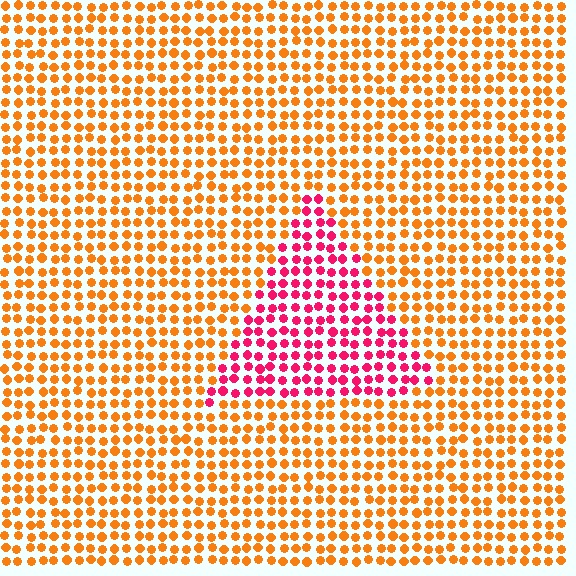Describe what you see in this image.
The image is filled with small orange elements in a uniform arrangement. A triangle-shaped region is visible where the elements are tinted to a slightly different hue, forming a subtle color boundary.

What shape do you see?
I see a triangle.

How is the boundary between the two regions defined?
The boundary is defined purely by a slight shift in hue (about 52 degrees). Spacing, size, and orientation are identical on both sides.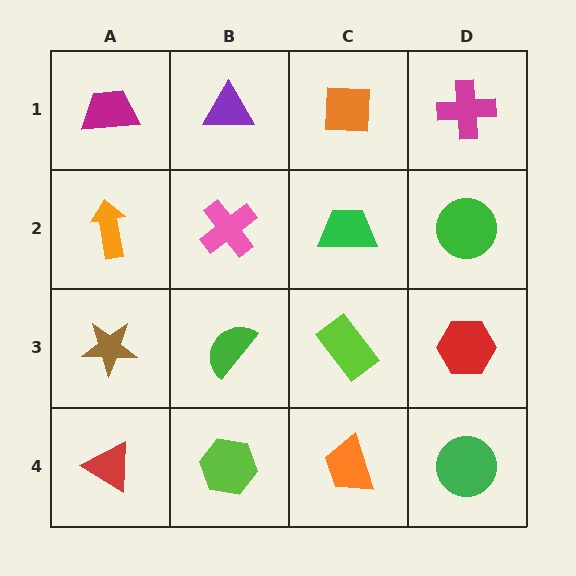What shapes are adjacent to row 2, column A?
A magenta trapezoid (row 1, column A), a brown star (row 3, column A), a pink cross (row 2, column B).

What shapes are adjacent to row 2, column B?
A purple triangle (row 1, column B), a green semicircle (row 3, column B), an orange arrow (row 2, column A), a green trapezoid (row 2, column C).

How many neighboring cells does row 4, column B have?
3.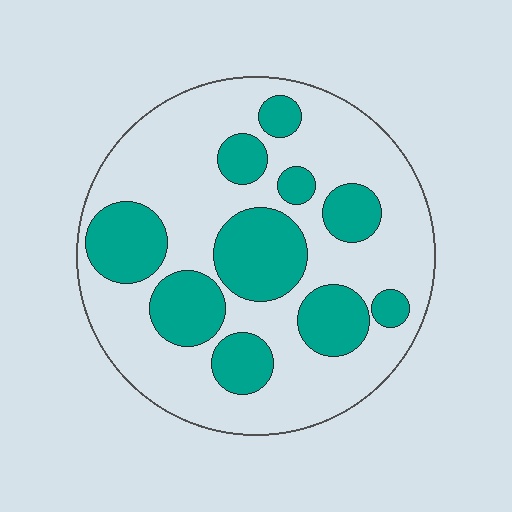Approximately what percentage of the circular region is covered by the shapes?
Approximately 35%.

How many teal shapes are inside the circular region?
10.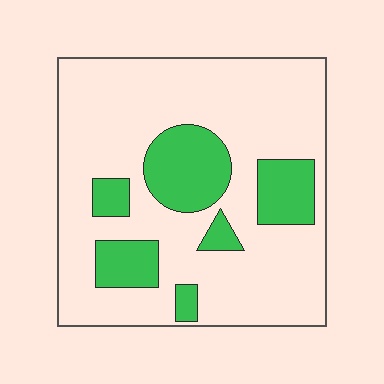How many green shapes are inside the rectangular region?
6.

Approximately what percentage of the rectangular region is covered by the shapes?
Approximately 25%.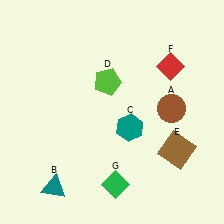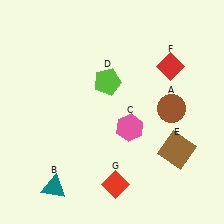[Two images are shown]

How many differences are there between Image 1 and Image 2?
There are 2 differences between the two images.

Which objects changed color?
C changed from teal to pink. G changed from green to red.